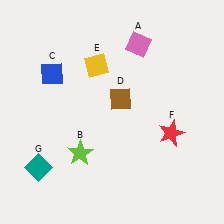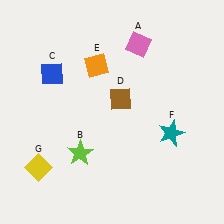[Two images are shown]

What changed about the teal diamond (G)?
In Image 1, G is teal. In Image 2, it changed to yellow.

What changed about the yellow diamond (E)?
In Image 1, E is yellow. In Image 2, it changed to orange.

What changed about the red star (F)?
In Image 1, F is red. In Image 2, it changed to teal.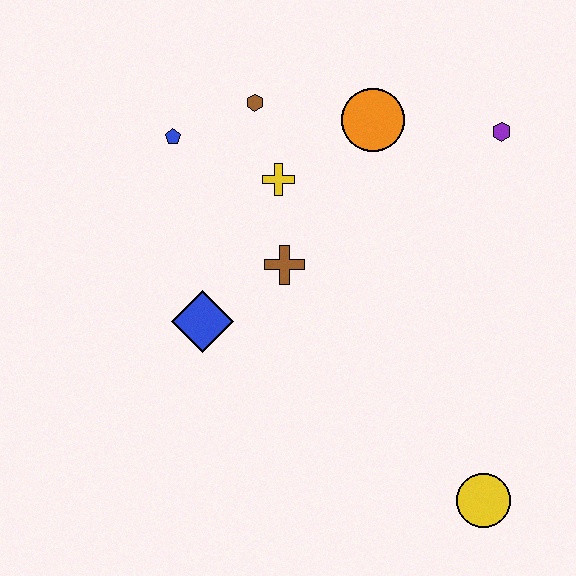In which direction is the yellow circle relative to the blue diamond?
The yellow circle is to the right of the blue diamond.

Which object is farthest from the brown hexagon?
The yellow circle is farthest from the brown hexagon.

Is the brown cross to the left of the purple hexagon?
Yes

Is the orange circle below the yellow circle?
No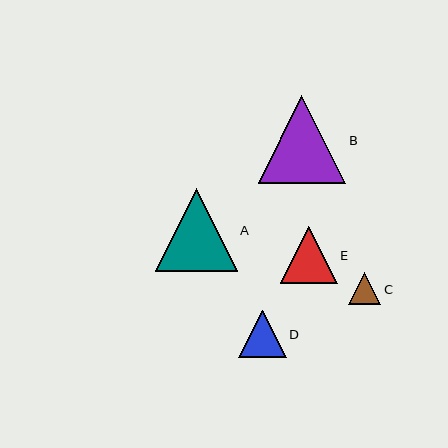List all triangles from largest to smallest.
From largest to smallest: B, A, E, D, C.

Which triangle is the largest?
Triangle B is the largest with a size of approximately 88 pixels.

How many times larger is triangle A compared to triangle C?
Triangle A is approximately 2.6 times the size of triangle C.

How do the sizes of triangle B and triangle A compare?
Triangle B and triangle A are approximately the same size.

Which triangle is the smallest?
Triangle C is the smallest with a size of approximately 32 pixels.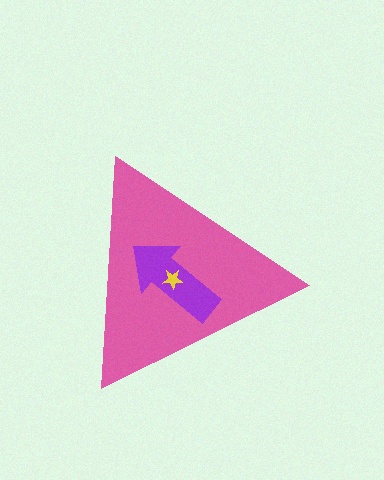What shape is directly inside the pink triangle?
The purple arrow.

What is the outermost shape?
The pink triangle.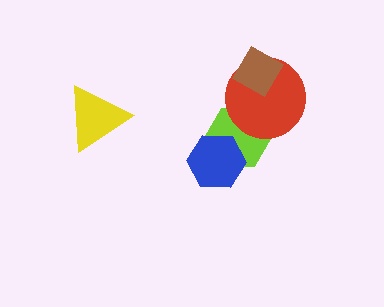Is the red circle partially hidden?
Yes, it is partially covered by another shape.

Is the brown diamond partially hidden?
No, no other shape covers it.